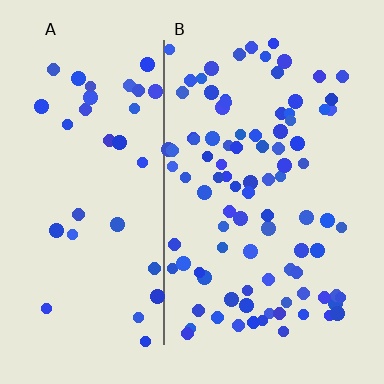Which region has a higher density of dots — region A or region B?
B (the right).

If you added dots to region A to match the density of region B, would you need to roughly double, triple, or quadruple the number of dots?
Approximately triple.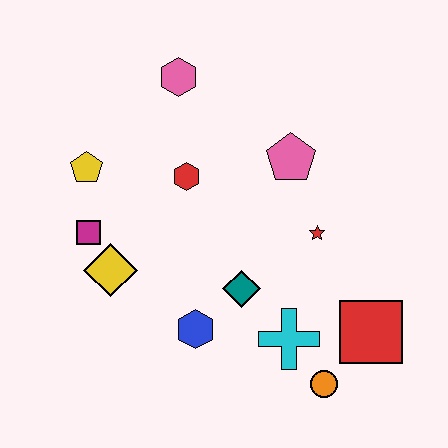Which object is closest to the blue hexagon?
The teal diamond is closest to the blue hexagon.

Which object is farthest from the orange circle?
The pink hexagon is farthest from the orange circle.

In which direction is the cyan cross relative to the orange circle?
The cyan cross is above the orange circle.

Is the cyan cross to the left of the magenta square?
No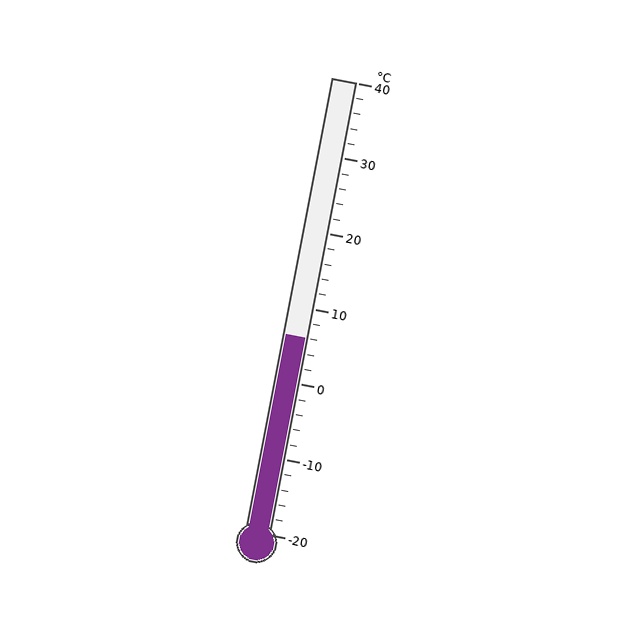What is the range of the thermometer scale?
The thermometer scale ranges from -20°C to 40°C.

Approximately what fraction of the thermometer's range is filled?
The thermometer is filled to approximately 45% of its range.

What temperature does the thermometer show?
The thermometer shows approximately 6°C.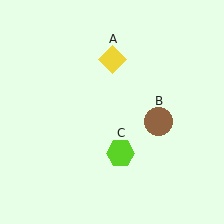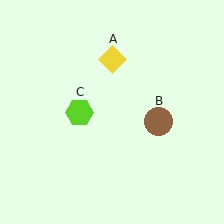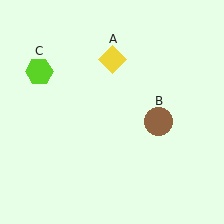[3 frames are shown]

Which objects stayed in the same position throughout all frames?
Yellow diamond (object A) and brown circle (object B) remained stationary.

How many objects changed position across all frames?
1 object changed position: lime hexagon (object C).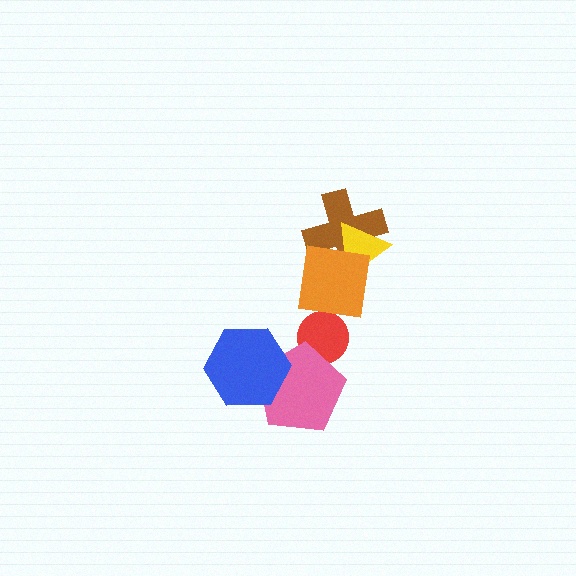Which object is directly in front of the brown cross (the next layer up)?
The yellow triangle is directly in front of the brown cross.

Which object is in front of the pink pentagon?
The blue hexagon is in front of the pink pentagon.